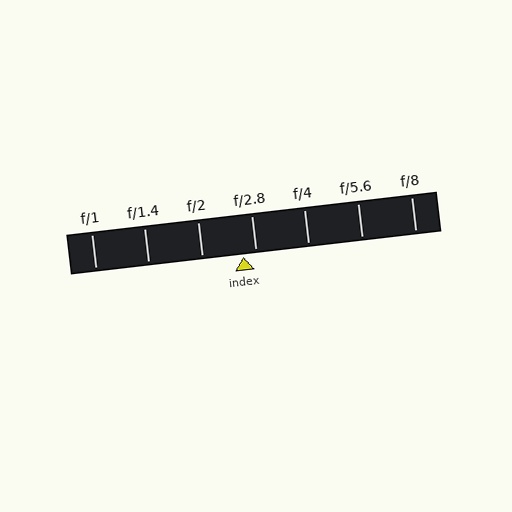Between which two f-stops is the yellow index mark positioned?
The index mark is between f/2 and f/2.8.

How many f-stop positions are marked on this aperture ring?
There are 7 f-stop positions marked.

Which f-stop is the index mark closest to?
The index mark is closest to f/2.8.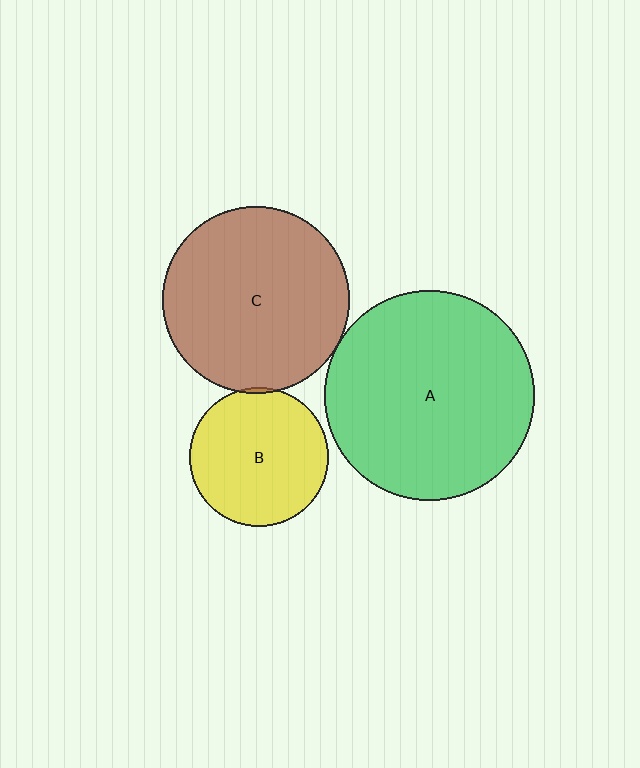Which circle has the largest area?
Circle A (green).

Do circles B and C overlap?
Yes.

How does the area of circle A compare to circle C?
Approximately 1.3 times.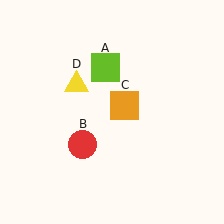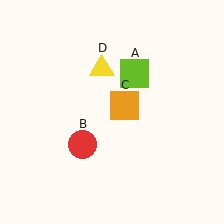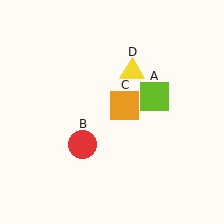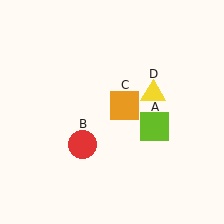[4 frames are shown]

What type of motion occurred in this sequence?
The lime square (object A), yellow triangle (object D) rotated clockwise around the center of the scene.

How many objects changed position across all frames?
2 objects changed position: lime square (object A), yellow triangle (object D).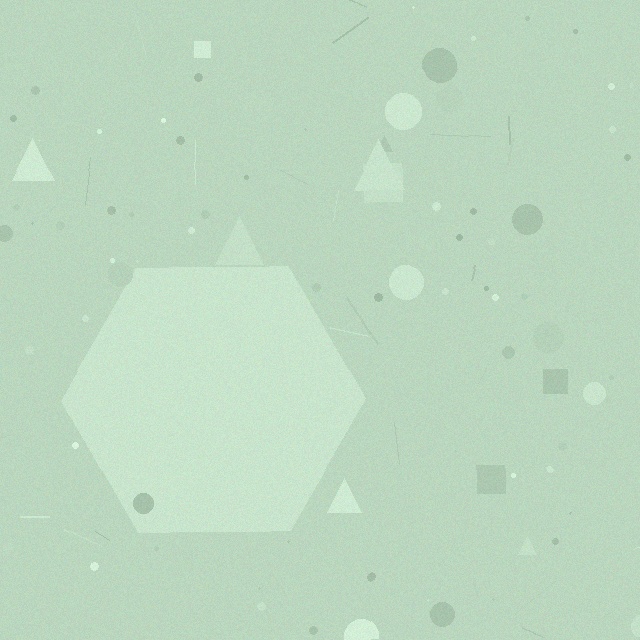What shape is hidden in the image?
A hexagon is hidden in the image.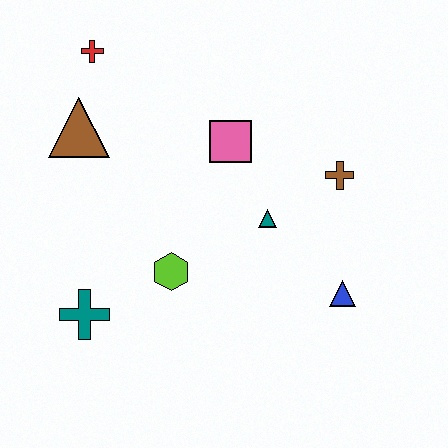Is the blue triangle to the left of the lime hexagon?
No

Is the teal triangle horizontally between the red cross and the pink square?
No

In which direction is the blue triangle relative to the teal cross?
The blue triangle is to the right of the teal cross.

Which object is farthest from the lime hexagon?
The red cross is farthest from the lime hexagon.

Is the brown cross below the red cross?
Yes